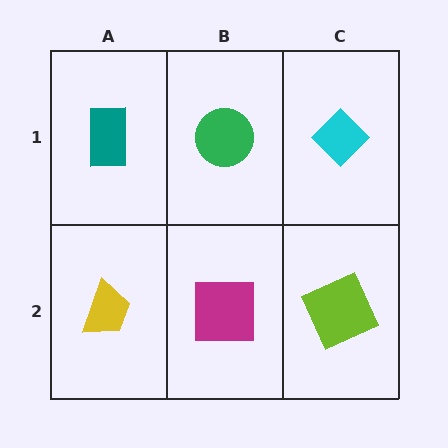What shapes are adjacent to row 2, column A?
A teal rectangle (row 1, column A), a magenta square (row 2, column B).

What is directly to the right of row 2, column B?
A lime square.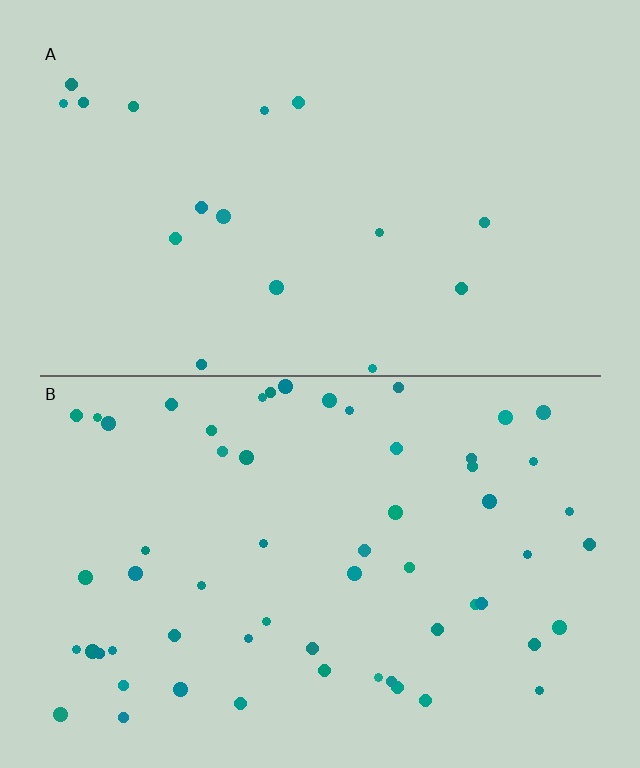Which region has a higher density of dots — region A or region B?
B (the bottom).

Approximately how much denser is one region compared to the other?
Approximately 3.5× — region B over region A.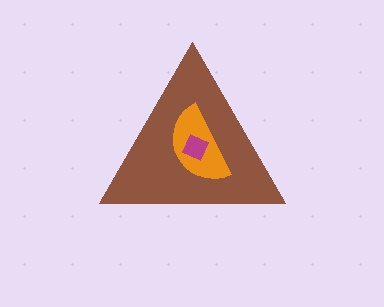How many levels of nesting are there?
3.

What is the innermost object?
The magenta square.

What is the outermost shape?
The brown triangle.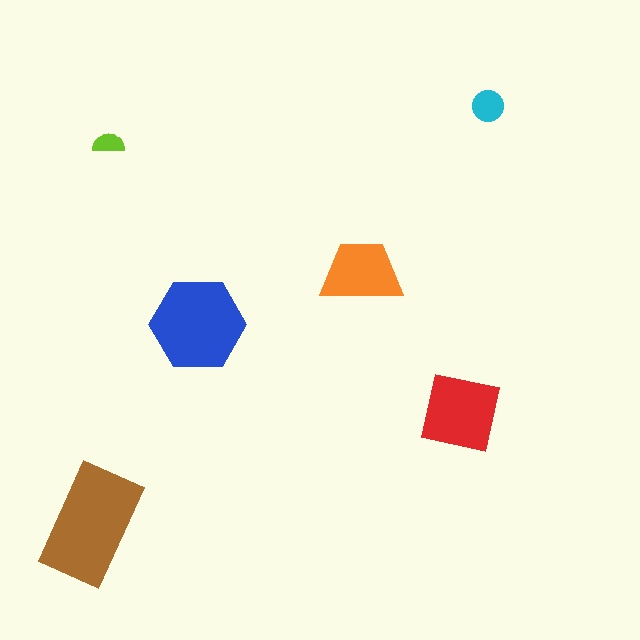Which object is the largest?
The brown rectangle.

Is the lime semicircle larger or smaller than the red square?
Smaller.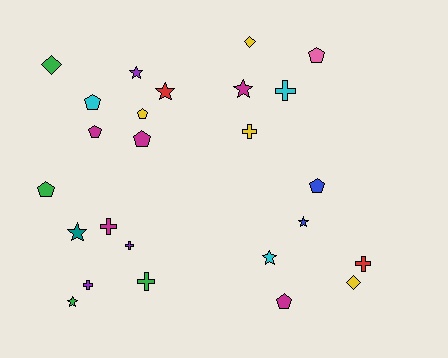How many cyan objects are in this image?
There are 3 cyan objects.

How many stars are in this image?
There are 7 stars.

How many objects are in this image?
There are 25 objects.